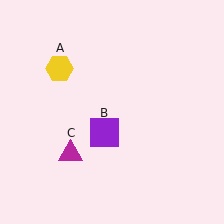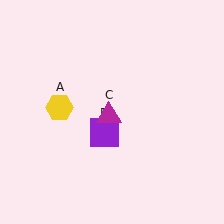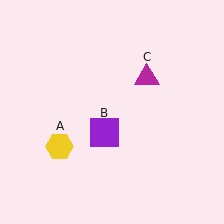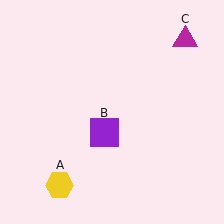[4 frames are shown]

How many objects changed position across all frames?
2 objects changed position: yellow hexagon (object A), magenta triangle (object C).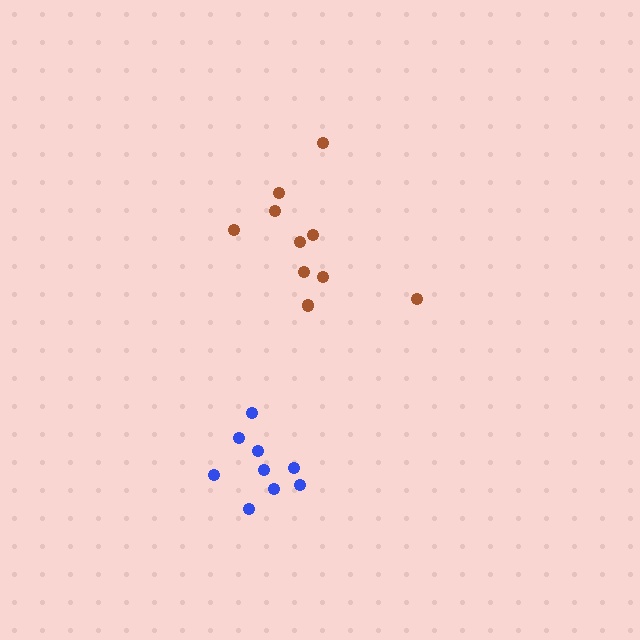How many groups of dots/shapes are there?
There are 2 groups.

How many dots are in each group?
Group 1: 10 dots, Group 2: 9 dots (19 total).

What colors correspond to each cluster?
The clusters are colored: brown, blue.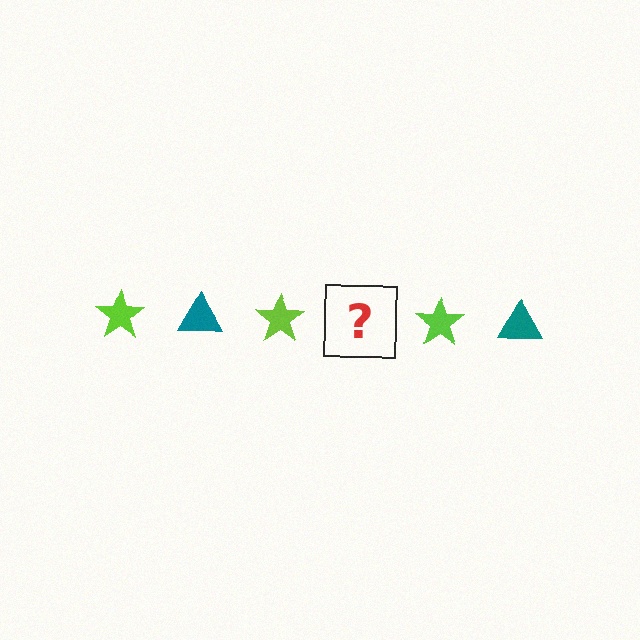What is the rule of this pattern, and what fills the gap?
The rule is that the pattern alternates between lime star and teal triangle. The gap should be filled with a teal triangle.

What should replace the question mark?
The question mark should be replaced with a teal triangle.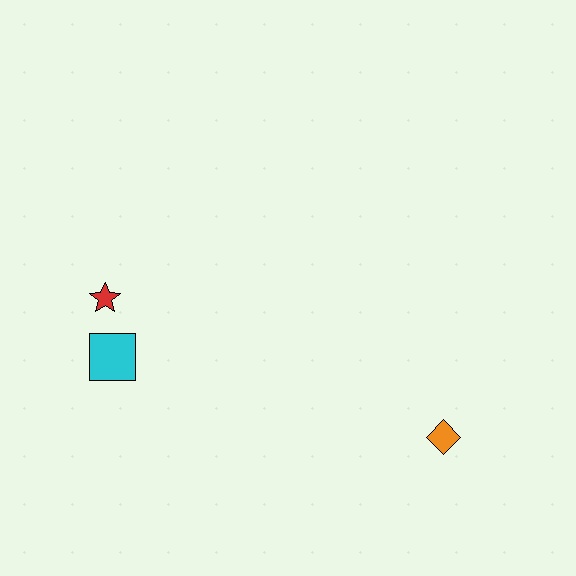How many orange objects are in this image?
There is 1 orange object.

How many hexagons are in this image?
There are no hexagons.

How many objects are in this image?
There are 3 objects.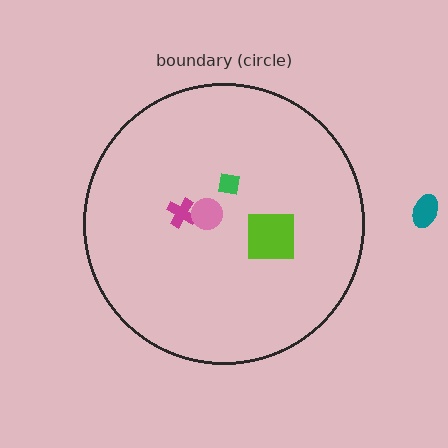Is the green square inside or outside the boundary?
Inside.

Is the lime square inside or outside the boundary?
Inside.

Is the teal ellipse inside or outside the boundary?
Outside.